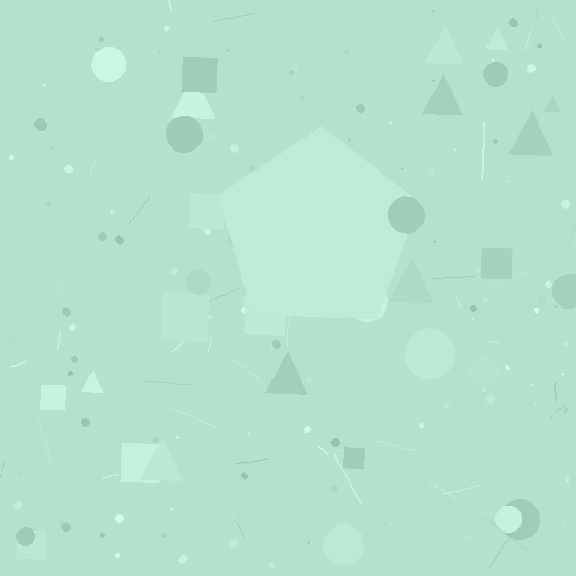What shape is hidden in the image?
A pentagon is hidden in the image.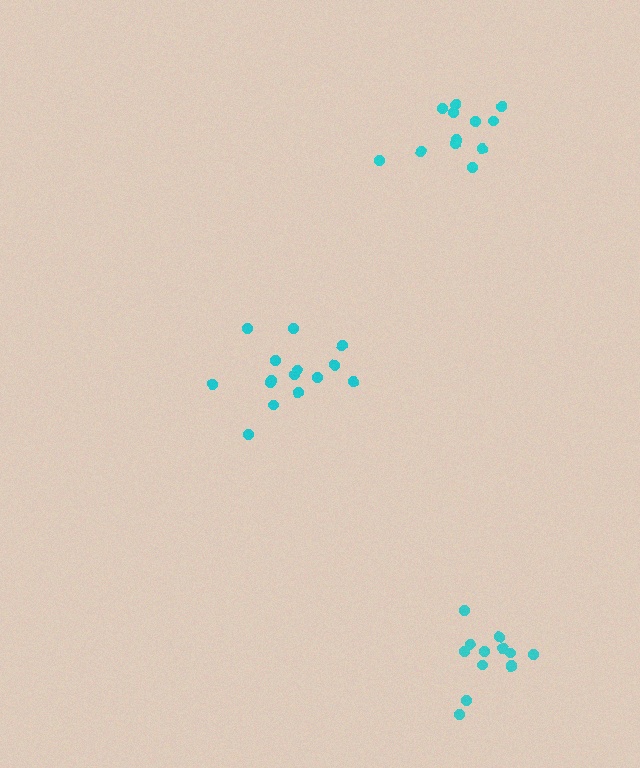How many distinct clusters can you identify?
There are 3 distinct clusters.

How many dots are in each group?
Group 1: 13 dots, Group 2: 15 dots, Group 3: 12 dots (40 total).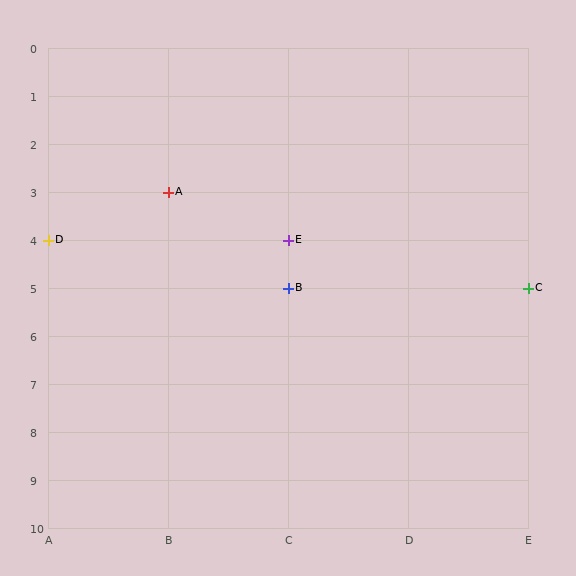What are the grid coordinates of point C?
Point C is at grid coordinates (E, 5).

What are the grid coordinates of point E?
Point E is at grid coordinates (C, 4).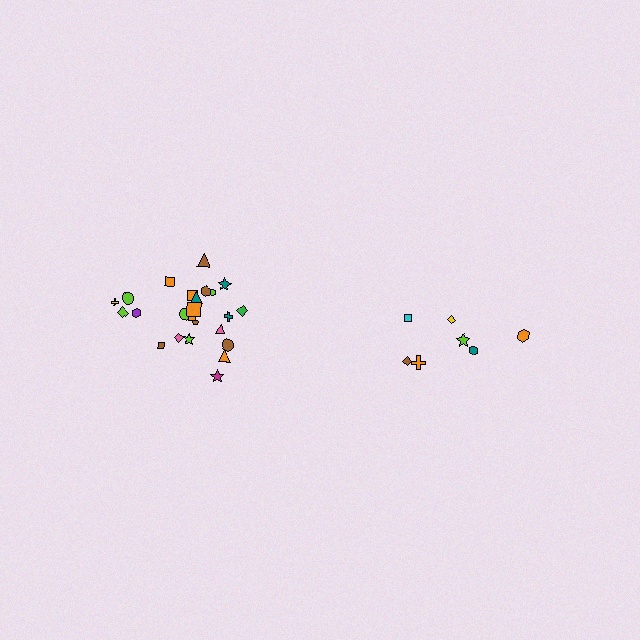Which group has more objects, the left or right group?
The left group.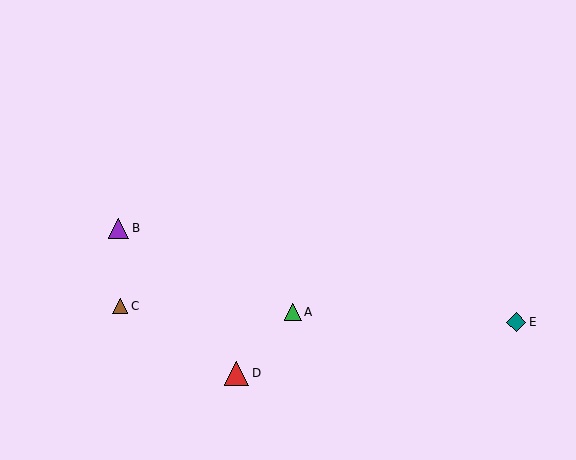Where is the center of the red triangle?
The center of the red triangle is at (236, 373).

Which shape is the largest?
The red triangle (labeled D) is the largest.